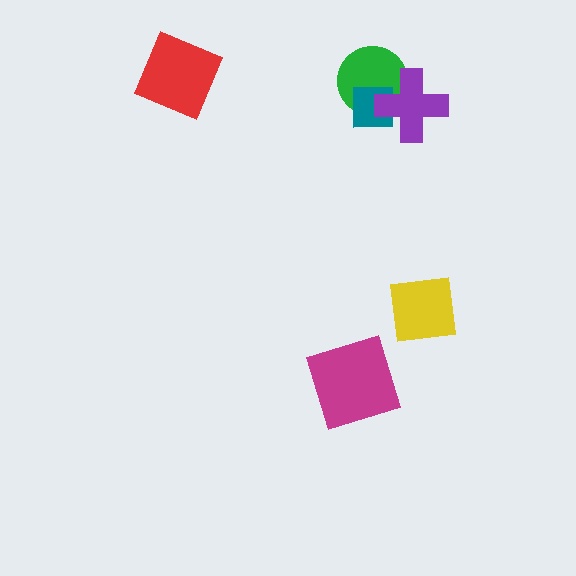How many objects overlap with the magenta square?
0 objects overlap with the magenta square.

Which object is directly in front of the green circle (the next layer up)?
The teal square is directly in front of the green circle.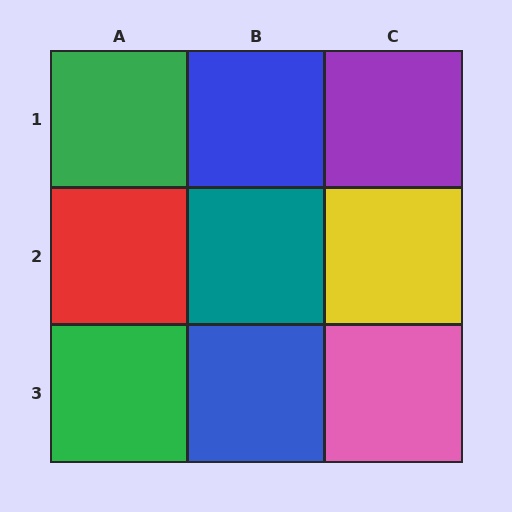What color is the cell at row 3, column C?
Pink.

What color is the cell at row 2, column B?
Teal.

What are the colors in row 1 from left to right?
Green, blue, purple.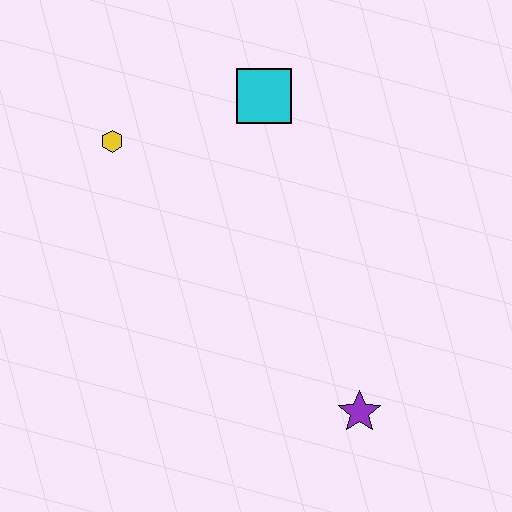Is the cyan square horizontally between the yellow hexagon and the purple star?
Yes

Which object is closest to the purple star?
The cyan square is closest to the purple star.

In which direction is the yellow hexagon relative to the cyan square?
The yellow hexagon is to the left of the cyan square.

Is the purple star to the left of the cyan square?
No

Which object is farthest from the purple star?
The yellow hexagon is farthest from the purple star.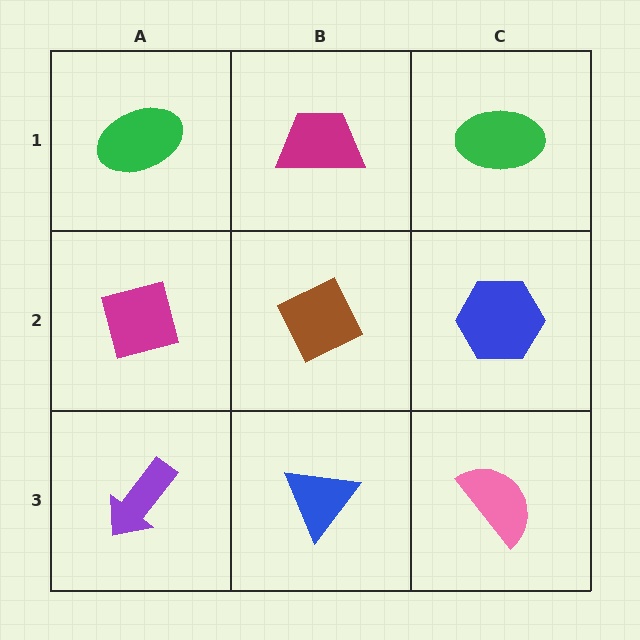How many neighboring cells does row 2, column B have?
4.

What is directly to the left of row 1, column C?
A magenta trapezoid.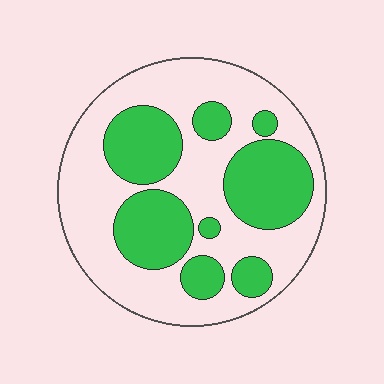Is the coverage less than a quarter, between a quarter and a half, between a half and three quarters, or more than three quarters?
Between a quarter and a half.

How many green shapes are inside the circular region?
8.